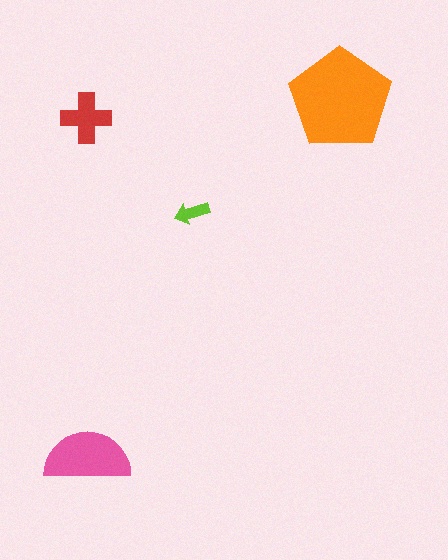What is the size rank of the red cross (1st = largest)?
3rd.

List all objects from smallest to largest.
The lime arrow, the red cross, the pink semicircle, the orange pentagon.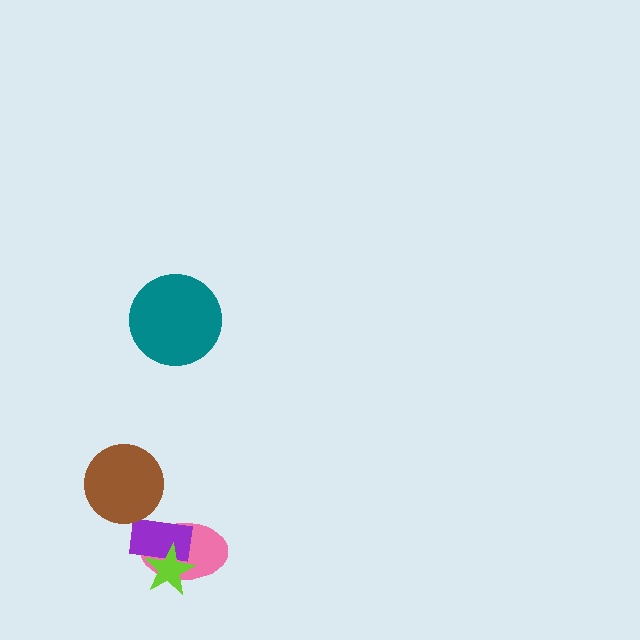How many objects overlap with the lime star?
2 objects overlap with the lime star.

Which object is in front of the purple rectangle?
The lime star is in front of the purple rectangle.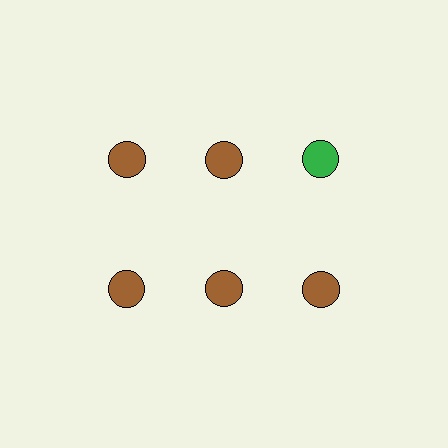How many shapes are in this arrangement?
There are 6 shapes arranged in a grid pattern.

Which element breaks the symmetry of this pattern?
The green circle in the top row, center column breaks the symmetry. All other shapes are brown circles.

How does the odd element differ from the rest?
It has a different color: green instead of brown.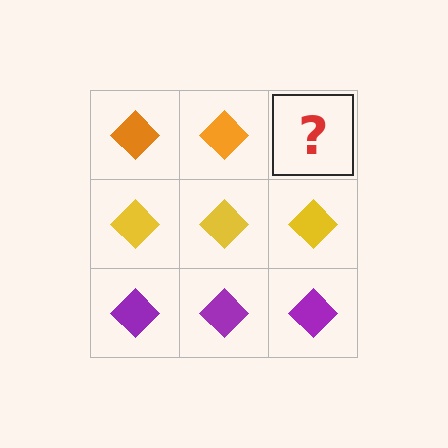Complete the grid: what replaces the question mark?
The question mark should be replaced with an orange diamond.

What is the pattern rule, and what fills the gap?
The rule is that each row has a consistent color. The gap should be filled with an orange diamond.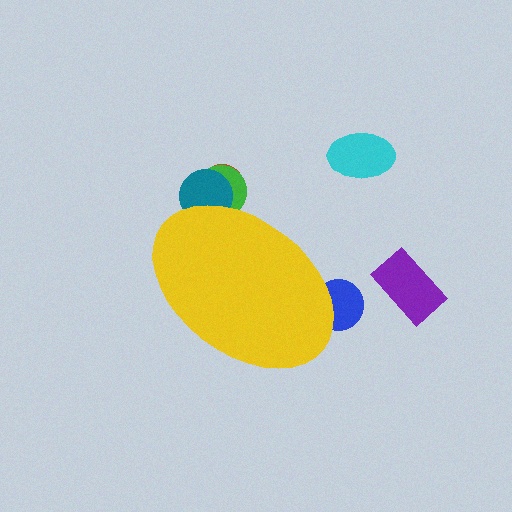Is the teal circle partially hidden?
Yes, the teal circle is partially hidden behind the yellow ellipse.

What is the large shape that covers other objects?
A yellow ellipse.